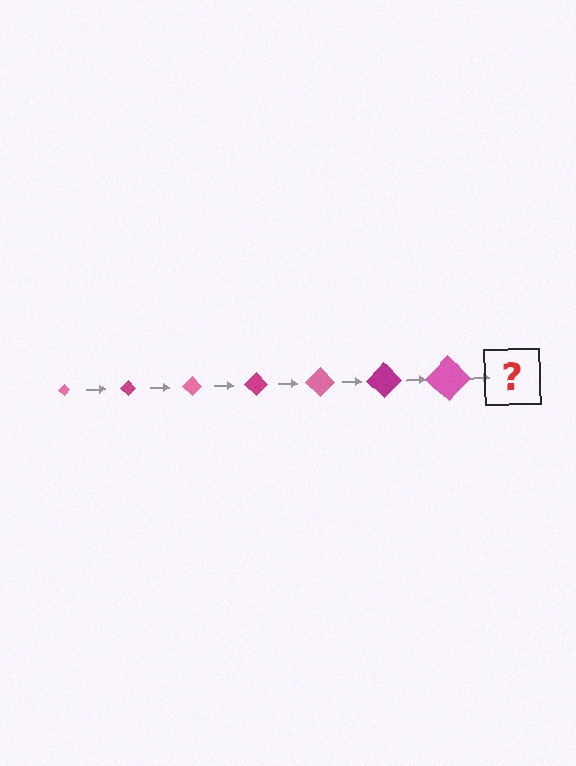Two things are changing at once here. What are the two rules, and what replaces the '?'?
The two rules are that the diamond grows larger each step and the color cycles through pink and magenta. The '?' should be a magenta diamond, larger than the previous one.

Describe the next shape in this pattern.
It should be a magenta diamond, larger than the previous one.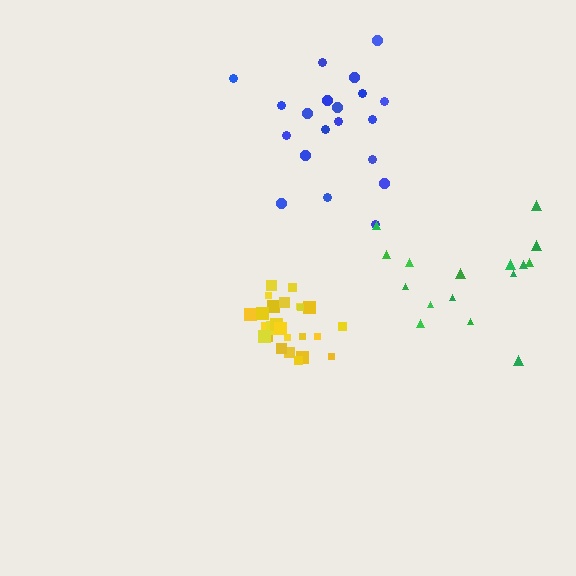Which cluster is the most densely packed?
Yellow.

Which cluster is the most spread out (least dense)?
Green.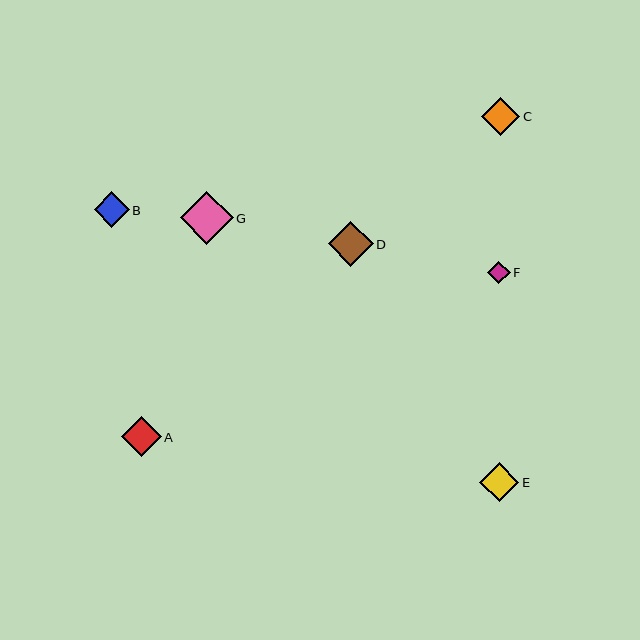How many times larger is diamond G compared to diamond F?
Diamond G is approximately 2.3 times the size of diamond F.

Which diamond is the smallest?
Diamond F is the smallest with a size of approximately 23 pixels.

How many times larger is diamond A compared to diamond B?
Diamond A is approximately 1.1 times the size of diamond B.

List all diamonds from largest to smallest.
From largest to smallest: G, D, A, E, C, B, F.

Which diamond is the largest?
Diamond G is the largest with a size of approximately 53 pixels.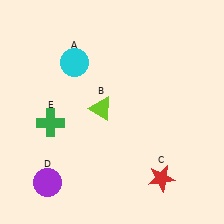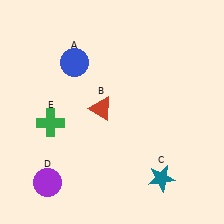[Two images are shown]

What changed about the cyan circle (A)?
In Image 1, A is cyan. In Image 2, it changed to blue.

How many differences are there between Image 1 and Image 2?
There are 3 differences between the two images.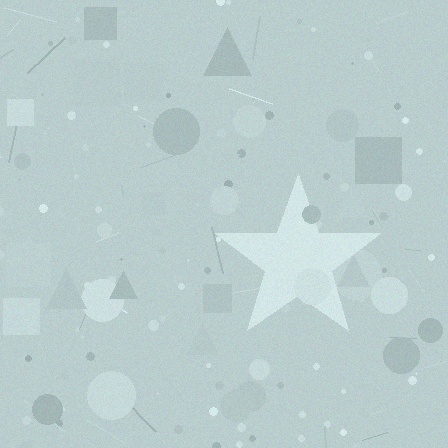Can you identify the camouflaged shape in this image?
The camouflaged shape is a star.